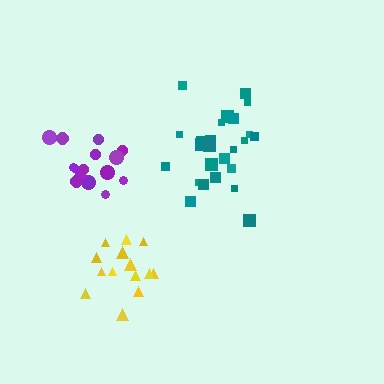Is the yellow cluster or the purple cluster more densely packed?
Purple.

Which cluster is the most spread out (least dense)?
Yellow.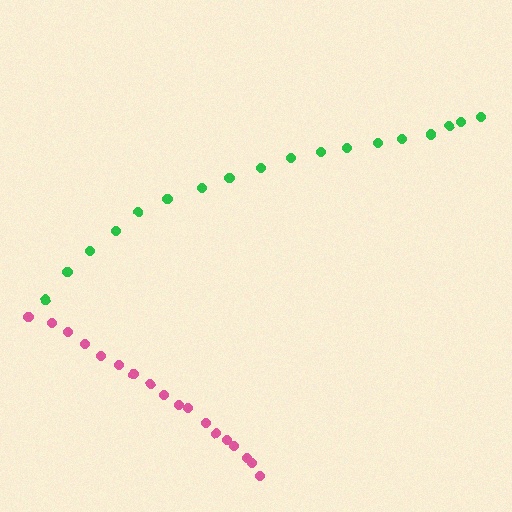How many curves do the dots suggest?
There are 2 distinct paths.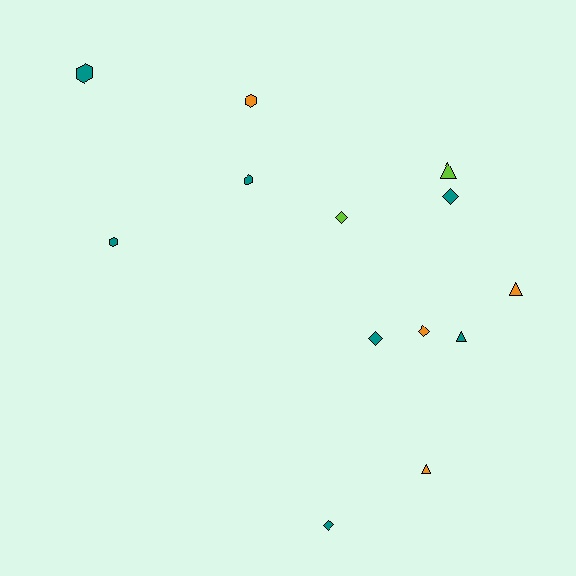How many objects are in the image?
There are 13 objects.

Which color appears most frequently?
Teal, with 7 objects.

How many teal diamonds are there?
There are 3 teal diamonds.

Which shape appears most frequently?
Diamond, with 5 objects.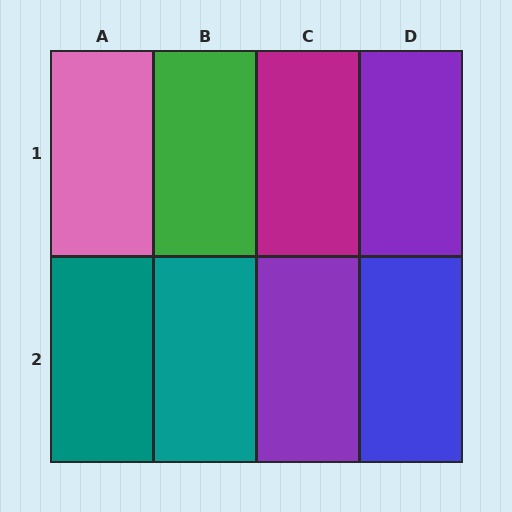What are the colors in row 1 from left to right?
Pink, green, magenta, purple.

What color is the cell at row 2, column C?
Purple.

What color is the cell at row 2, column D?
Blue.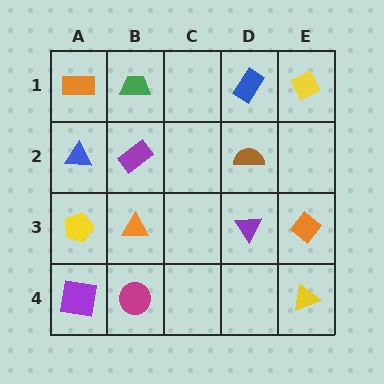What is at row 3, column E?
An orange diamond.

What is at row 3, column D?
A purple triangle.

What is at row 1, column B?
A green trapezoid.